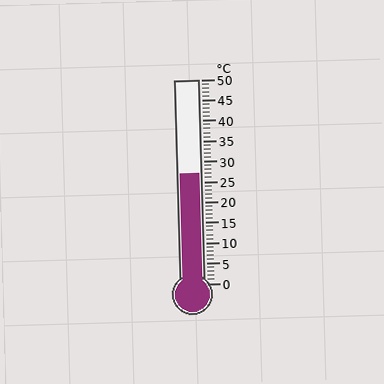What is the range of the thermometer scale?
The thermometer scale ranges from 0°C to 50°C.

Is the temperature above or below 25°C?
The temperature is above 25°C.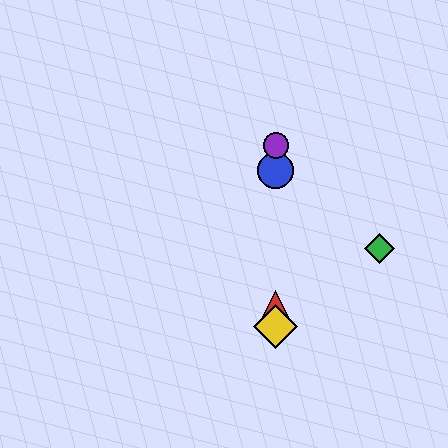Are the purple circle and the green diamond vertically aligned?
No, the purple circle is at x≈276 and the green diamond is at x≈379.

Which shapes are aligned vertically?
The red triangle, the blue circle, the yellow diamond, the purple circle are aligned vertically.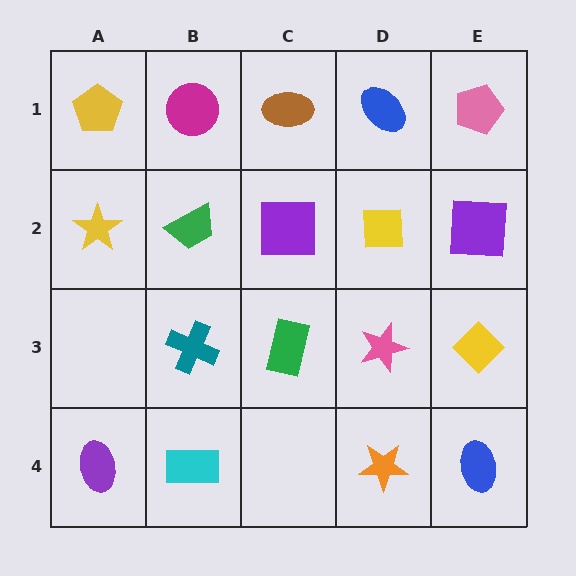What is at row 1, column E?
A pink pentagon.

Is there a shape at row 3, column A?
No, that cell is empty.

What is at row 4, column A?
A purple ellipse.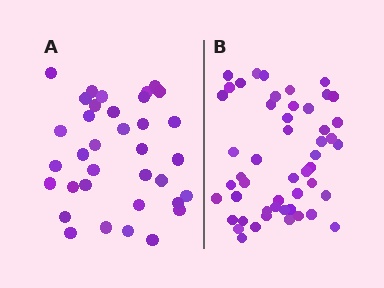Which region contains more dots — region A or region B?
Region B (the right region) has more dots.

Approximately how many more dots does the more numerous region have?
Region B has approximately 15 more dots than region A.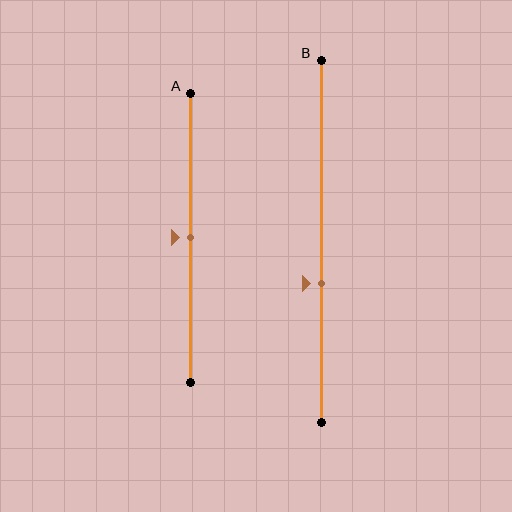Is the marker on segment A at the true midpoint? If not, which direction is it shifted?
Yes, the marker on segment A is at the true midpoint.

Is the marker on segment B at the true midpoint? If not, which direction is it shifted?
No, the marker on segment B is shifted downward by about 12% of the segment length.